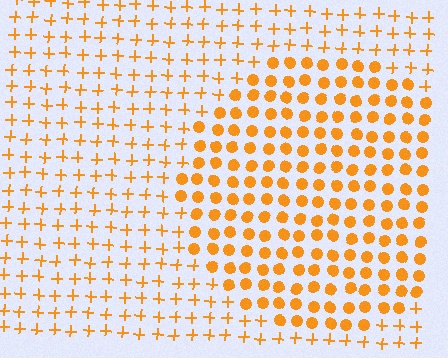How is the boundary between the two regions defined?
The boundary is defined by a change in element shape: circles inside vs. plus signs outside. All elements share the same color and spacing.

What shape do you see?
I see a circle.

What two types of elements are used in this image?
The image uses circles inside the circle region and plus signs outside it.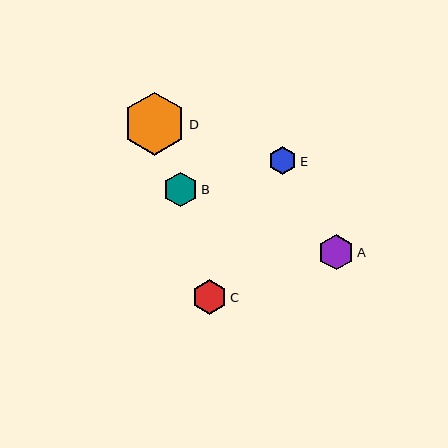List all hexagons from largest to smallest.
From largest to smallest: D, A, C, B, E.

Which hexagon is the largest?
Hexagon D is the largest with a size of approximately 63 pixels.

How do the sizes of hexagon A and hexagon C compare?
Hexagon A and hexagon C are approximately the same size.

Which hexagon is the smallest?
Hexagon E is the smallest with a size of approximately 28 pixels.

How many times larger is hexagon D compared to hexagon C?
Hexagon D is approximately 1.8 times the size of hexagon C.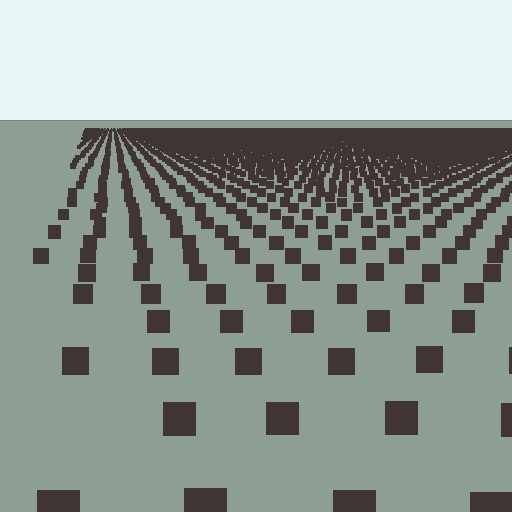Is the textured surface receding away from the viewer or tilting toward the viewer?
The surface is receding away from the viewer. Texture elements get smaller and denser toward the top.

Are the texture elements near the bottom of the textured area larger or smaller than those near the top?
Larger. Near the bottom, elements are closer to the viewer and appear at a bigger on-screen size.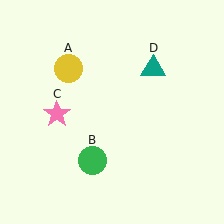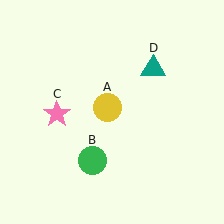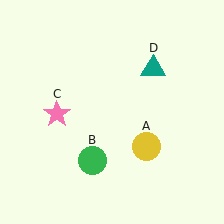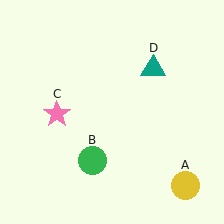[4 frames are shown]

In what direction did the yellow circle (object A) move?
The yellow circle (object A) moved down and to the right.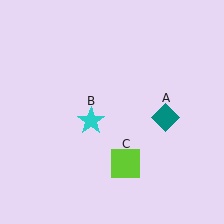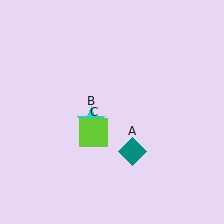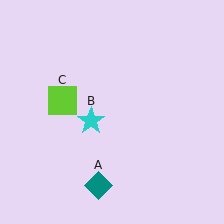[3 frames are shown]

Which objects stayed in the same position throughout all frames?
Cyan star (object B) remained stationary.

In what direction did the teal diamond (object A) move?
The teal diamond (object A) moved down and to the left.